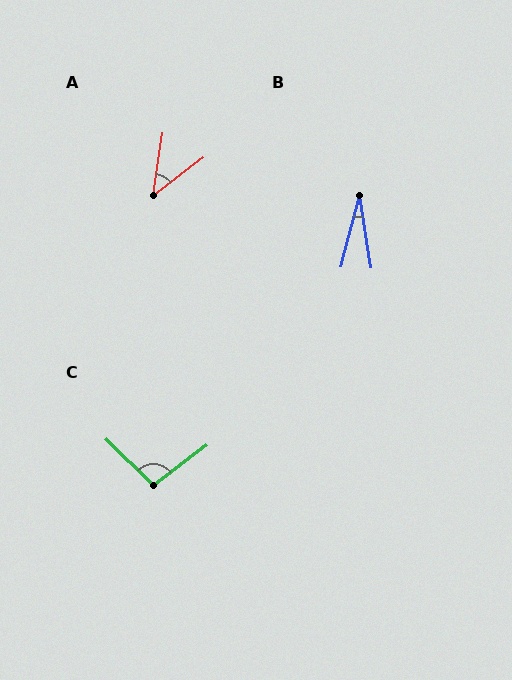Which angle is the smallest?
B, at approximately 24 degrees.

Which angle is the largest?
C, at approximately 98 degrees.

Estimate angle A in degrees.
Approximately 44 degrees.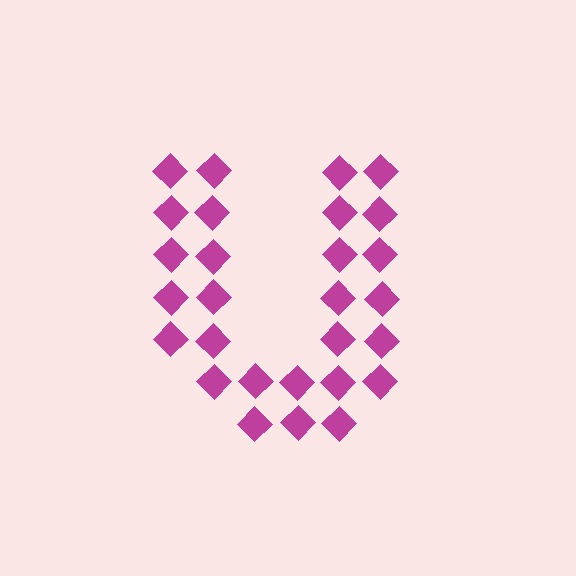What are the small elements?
The small elements are diamonds.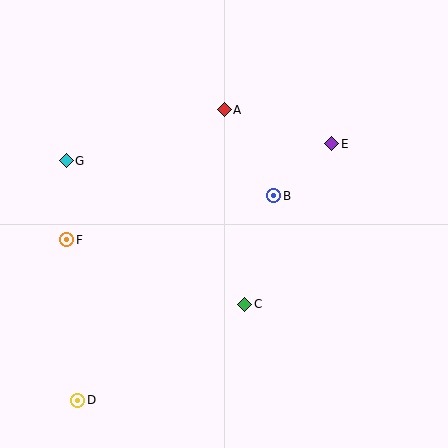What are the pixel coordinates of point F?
Point F is at (67, 240).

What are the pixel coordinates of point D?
Point D is at (78, 400).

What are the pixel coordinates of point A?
Point A is at (224, 110).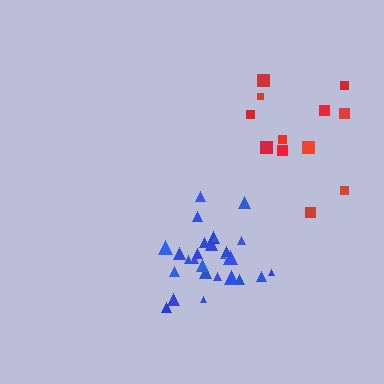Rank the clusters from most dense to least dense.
blue, red.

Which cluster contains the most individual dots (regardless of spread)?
Blue (27).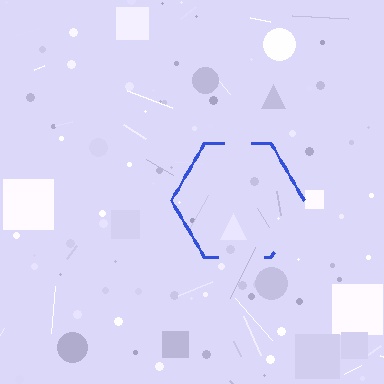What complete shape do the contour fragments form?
The contour fragments form a hexagon.